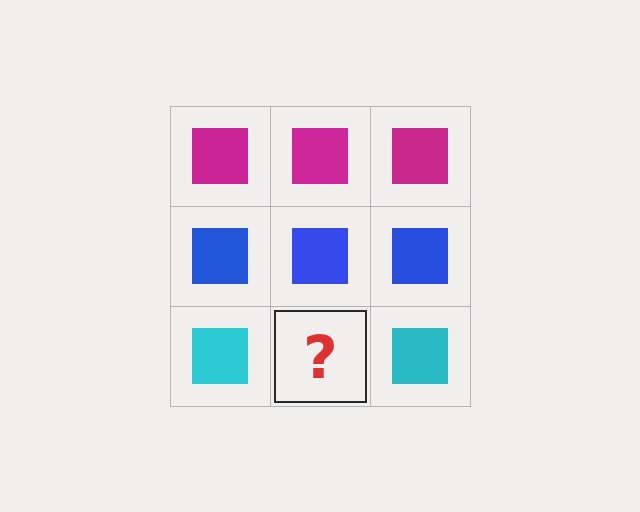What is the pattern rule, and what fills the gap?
The rule is that each row has a consistent color. The gap should be filled with a cyan square.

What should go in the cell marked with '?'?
The missing cell should contain a cyan square.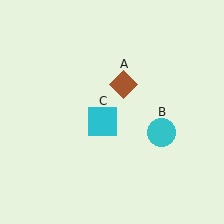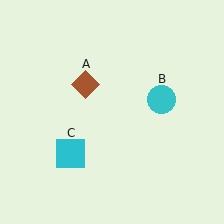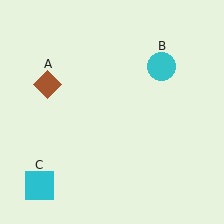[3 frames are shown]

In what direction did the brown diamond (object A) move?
The brown diamond (object A) moved left.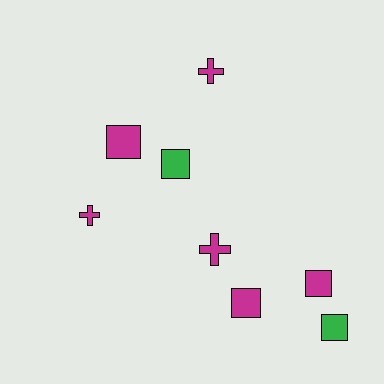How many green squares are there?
There are 2 green squares.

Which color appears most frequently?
Magenta, with 6 objects.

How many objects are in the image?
There are 8 objects.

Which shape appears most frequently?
Square, with 5 objects.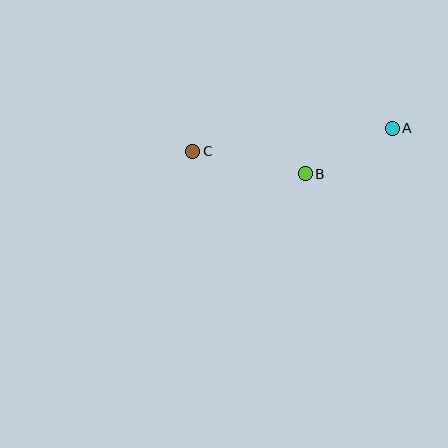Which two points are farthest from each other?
Points A and C are farthest from each other.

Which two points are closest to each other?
Points A and B are closest to each other.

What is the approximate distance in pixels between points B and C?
The distance between B and C is approximately 115 pixels.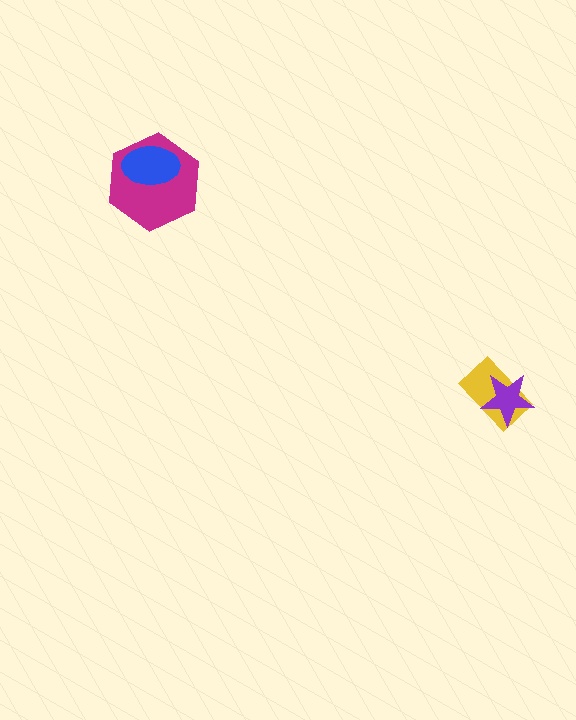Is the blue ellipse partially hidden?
No, no other shape covers it.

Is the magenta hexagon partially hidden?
Yes, it is partially covered by another shape.